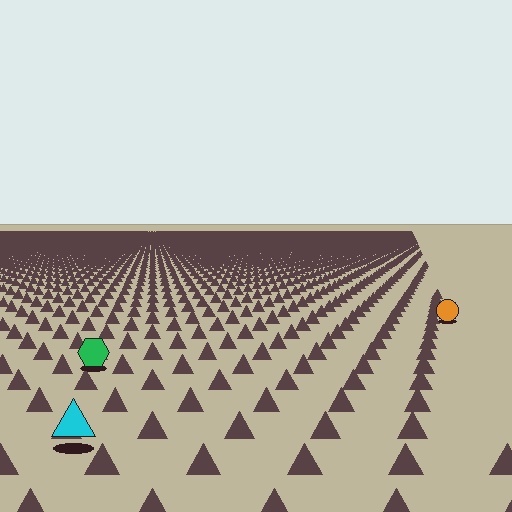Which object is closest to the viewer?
The cyan triangle is closest. The texture marks near it are larger and more spread out.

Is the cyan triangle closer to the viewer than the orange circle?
Yes. The cyan triangle is closer — you can tell from the texture gradient: the ground texture is coarser near it.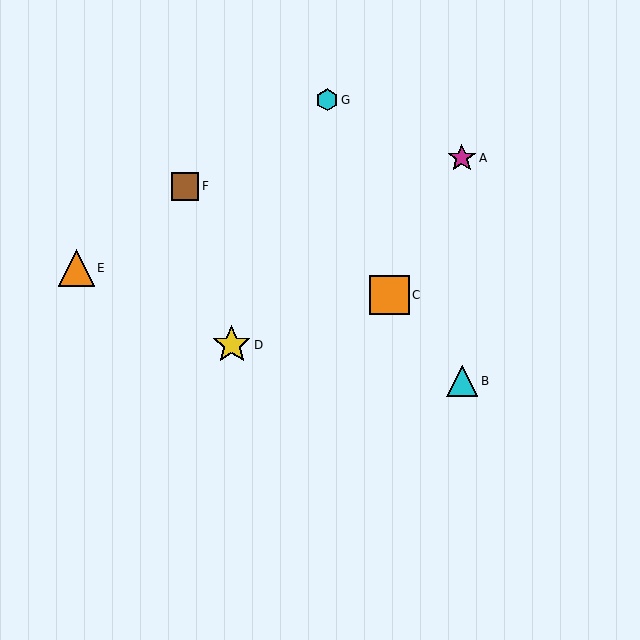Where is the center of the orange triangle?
The center of the orange triangle is at (76, 268).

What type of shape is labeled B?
Shape B is a cyan triangle.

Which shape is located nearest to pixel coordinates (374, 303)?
The orange square (labeled C) at (389, 295) is nearest to that location.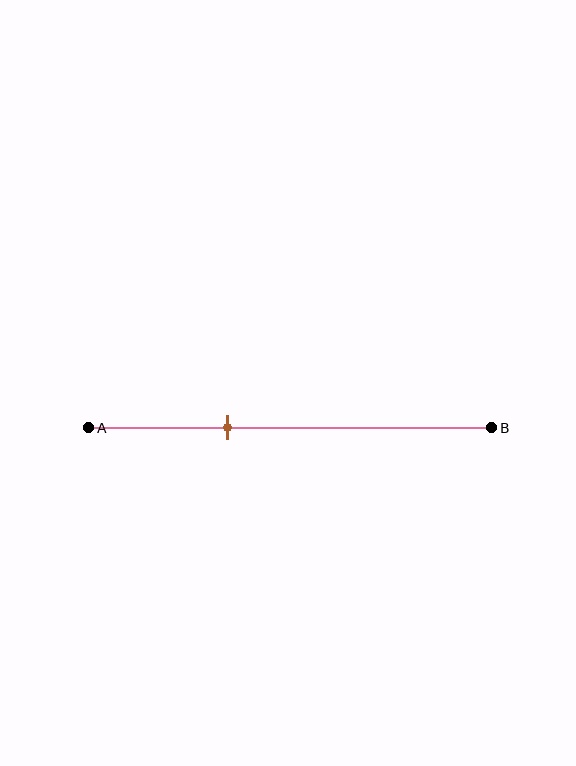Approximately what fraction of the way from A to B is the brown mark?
The brown mark is approximately 35% of the way from A to B.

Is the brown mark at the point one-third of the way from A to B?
Yes, the mark is approximately at the one-third point.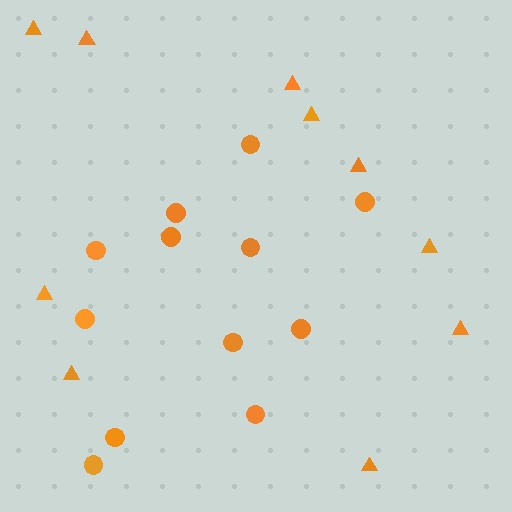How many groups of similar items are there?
There are 2 groups: one group of triangles (10) and one group of circles (12).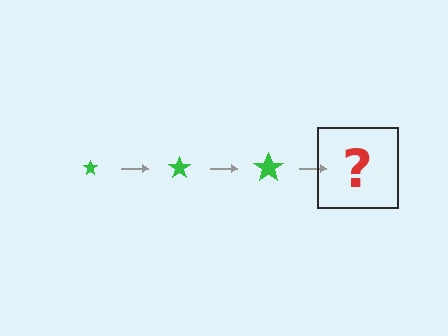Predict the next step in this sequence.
The next step is a green star, larger than the previous one.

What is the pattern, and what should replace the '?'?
The pattern is that the star gets progressively larger each step. The '?' should be a green star, larger than the previous one.